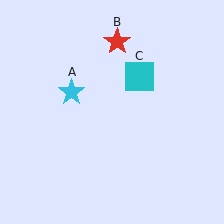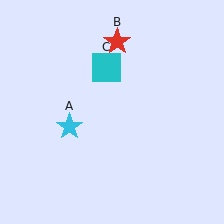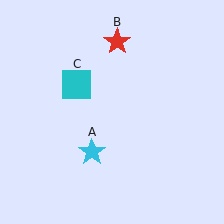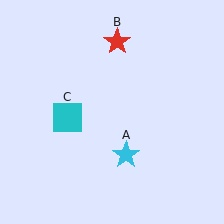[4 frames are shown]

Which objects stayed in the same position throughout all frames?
Red star (object B) remained stationary.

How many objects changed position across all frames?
2 objects changed position: cyan star (object A), cyan square (object C).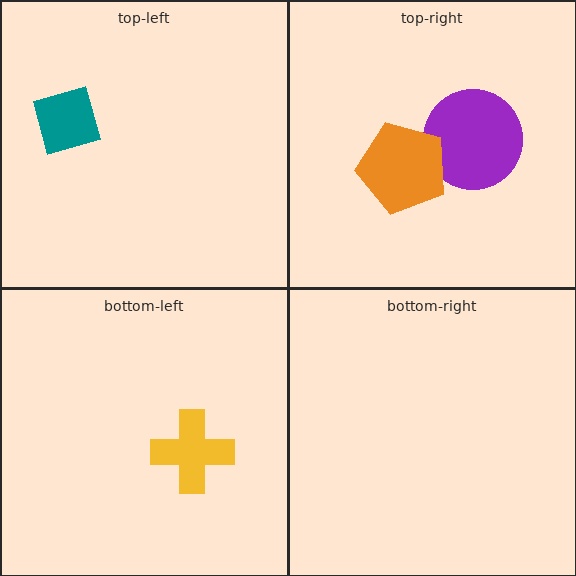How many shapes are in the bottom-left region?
1.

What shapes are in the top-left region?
The teal diamond.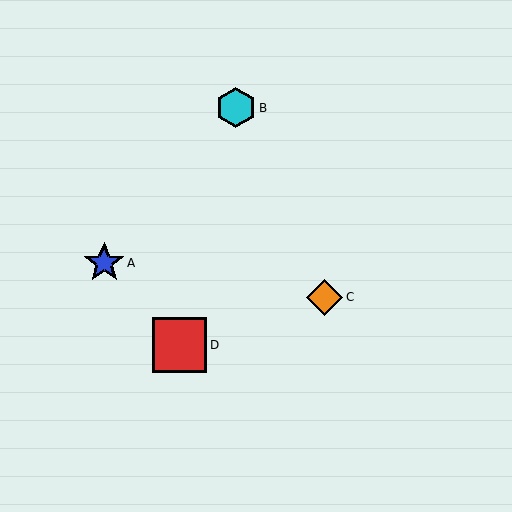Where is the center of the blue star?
The center of the blue star is at (104, 263).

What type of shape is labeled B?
Shape B is a cyan hexagon.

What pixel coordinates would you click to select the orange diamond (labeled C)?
Click at (325, 297) to select the orange diamond C.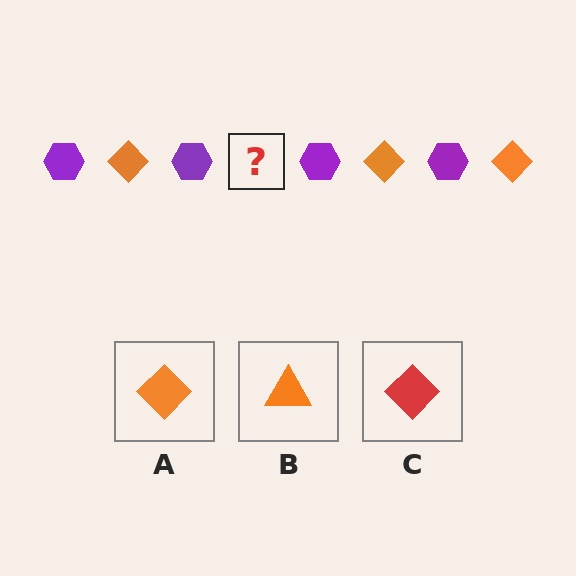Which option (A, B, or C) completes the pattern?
A.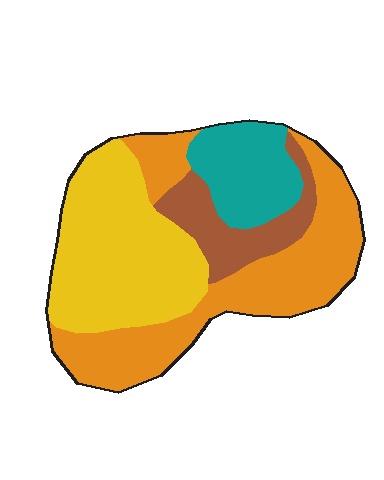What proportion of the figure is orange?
Orange covers 38% of the figure.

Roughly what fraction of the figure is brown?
Brown takes up about one eighth (1/8) of the figure.